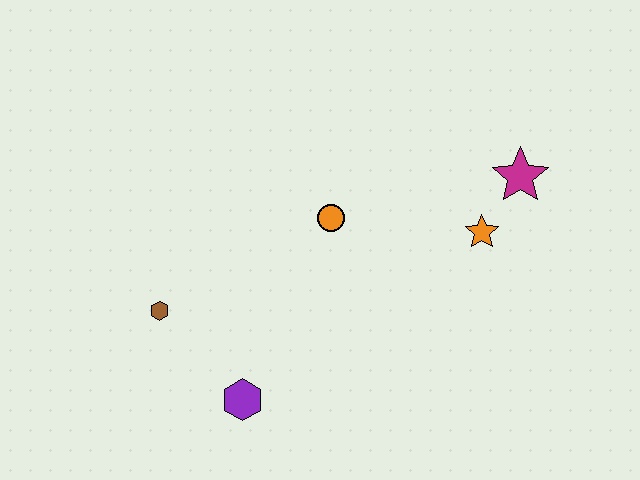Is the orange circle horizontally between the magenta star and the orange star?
No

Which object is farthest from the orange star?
The brown hexagon is farthest from the orange star.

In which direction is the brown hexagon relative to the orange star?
The brown hexagon is to the left of the orange star.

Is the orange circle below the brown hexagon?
No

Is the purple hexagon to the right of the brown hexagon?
Yes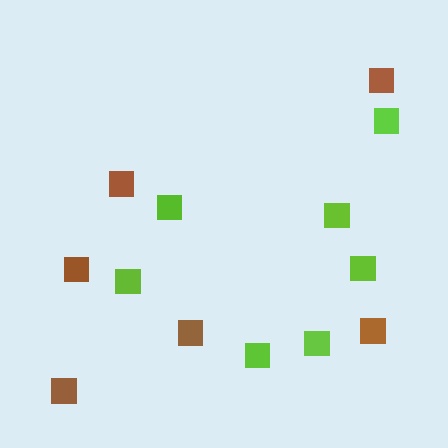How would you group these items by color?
There are 2 groups: one group of brown squares (6) and one group of lime squares (7).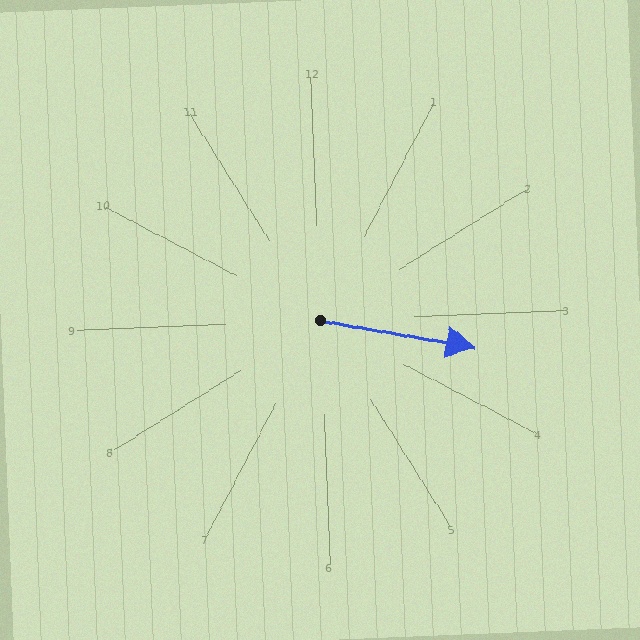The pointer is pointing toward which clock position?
Roughly 3 o'clock.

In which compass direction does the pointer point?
East.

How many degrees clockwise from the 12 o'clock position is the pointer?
Approximately 102 degrees.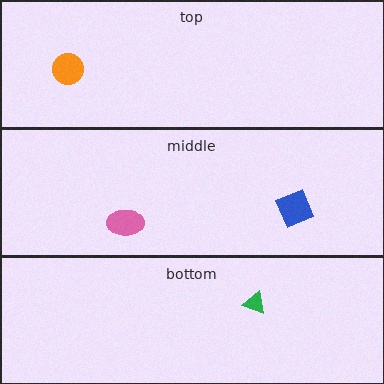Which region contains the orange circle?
The top region.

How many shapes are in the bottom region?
1.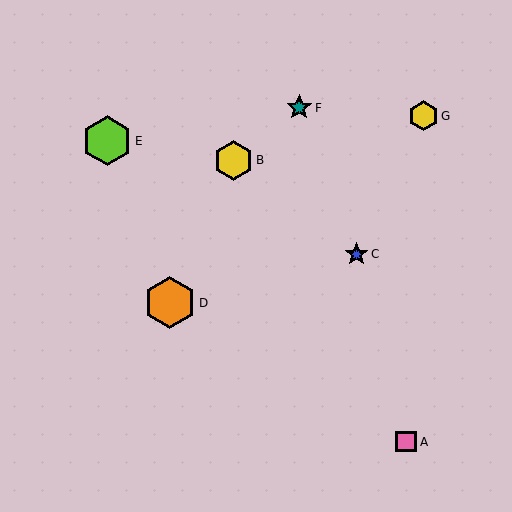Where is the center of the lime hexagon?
The center of the lime hexagon is at (107, 141).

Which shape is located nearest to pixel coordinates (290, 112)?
The teal star (labeled F) at (299, 108) is nearest to that location.